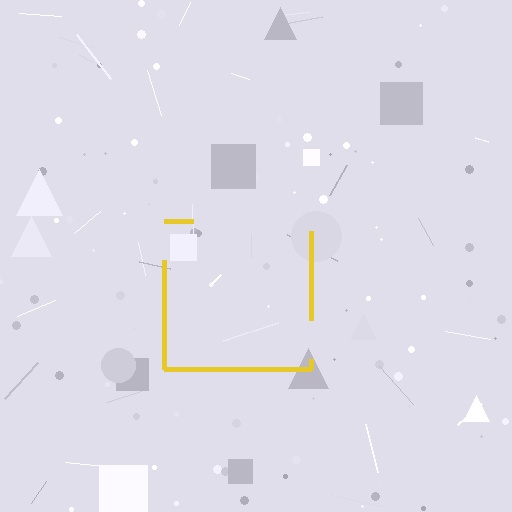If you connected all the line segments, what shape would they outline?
They would outline a square.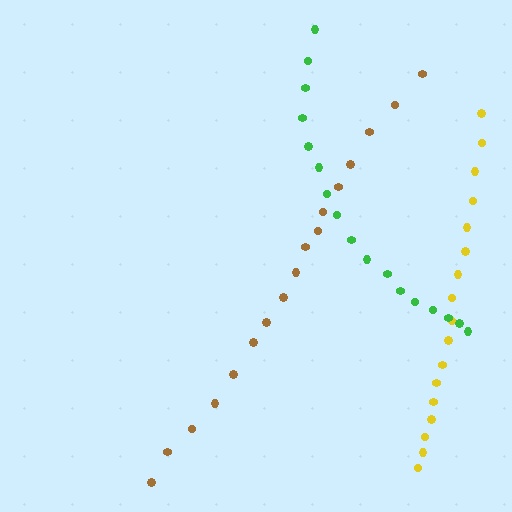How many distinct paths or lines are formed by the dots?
There are 3 distinct paths.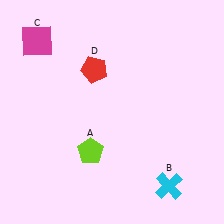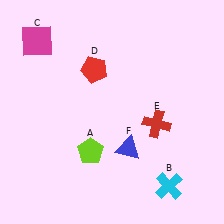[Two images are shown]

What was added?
A red cross (E), a blue triangle (F) were added in Image 2.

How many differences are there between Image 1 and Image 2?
There are 2 differences between the two images.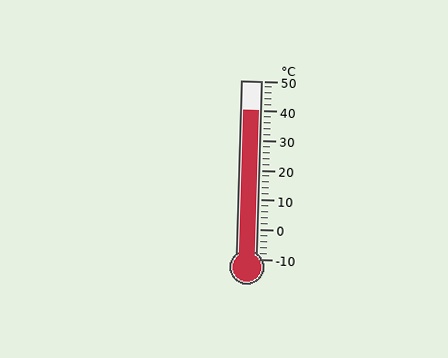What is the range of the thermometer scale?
The thermometer scale ranges from -10°C to 50°C.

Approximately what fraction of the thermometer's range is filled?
The thermometer is filled to approximately 85% of its range.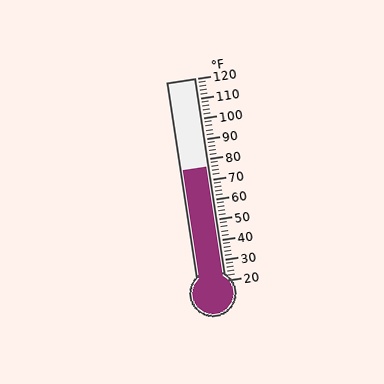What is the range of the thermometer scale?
The thermometer scale ranges from 20°F to 120°F.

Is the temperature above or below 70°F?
The temperature is above 70°F.